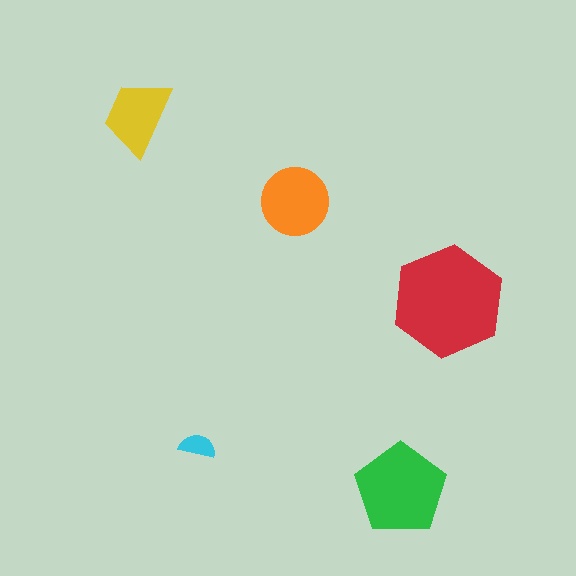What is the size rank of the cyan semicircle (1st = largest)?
5th.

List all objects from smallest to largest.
The cyan semicircle, the yellow trapezoid, the orange circle, the green pentagon, the red hexagon.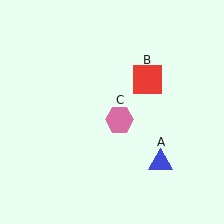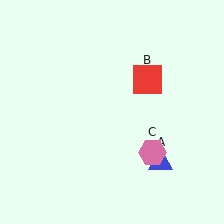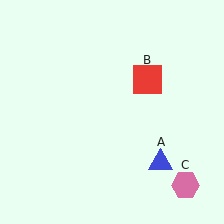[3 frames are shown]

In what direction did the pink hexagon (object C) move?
The pink hexagon (object C) moved down and to the right.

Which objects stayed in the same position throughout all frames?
Blue triangle (object A) and red square (object B) remained stationary.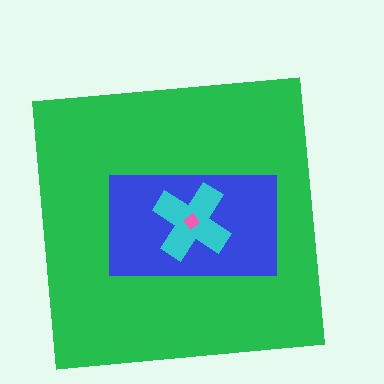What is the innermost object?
The pink diamond.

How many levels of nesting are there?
4.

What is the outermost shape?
The green square.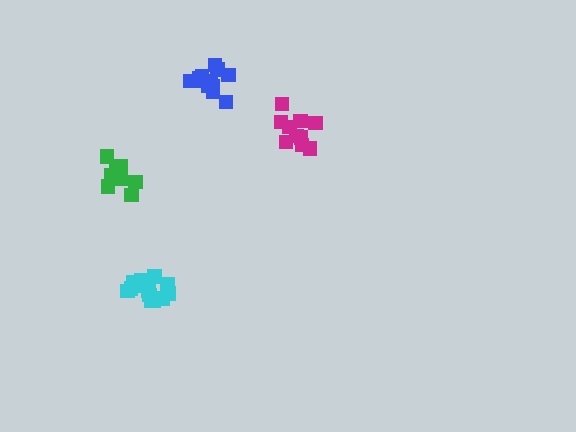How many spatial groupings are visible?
There are 4 spatial groupings.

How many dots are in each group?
Group 1: 9 dots, Group 2: 15 dots, Group 3: 13 dots, Group 4: 10 dots (47 total).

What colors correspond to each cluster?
The clusters are colored: green, cyan, blue, magenta.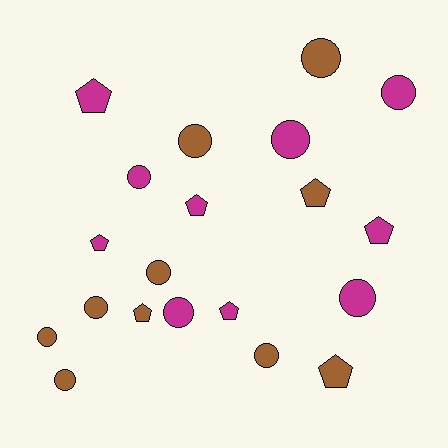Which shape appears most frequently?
Circle, with 12 objects.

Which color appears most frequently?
Brown, with 10 objects.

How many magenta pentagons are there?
There are 5 magenta pentagons.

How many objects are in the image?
There are 20 objects.